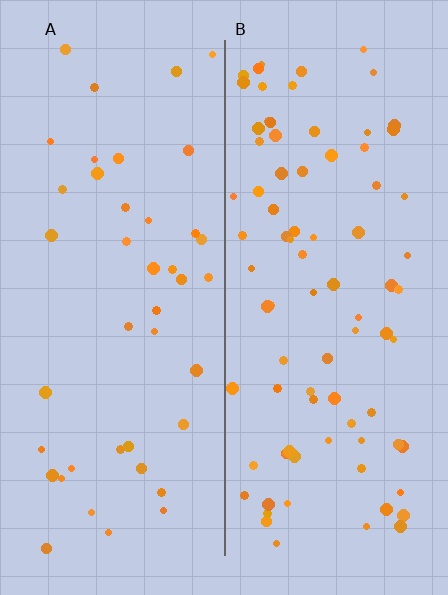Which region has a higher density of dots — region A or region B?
B (the right).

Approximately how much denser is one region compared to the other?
Approximately 2.0× — region B over region A.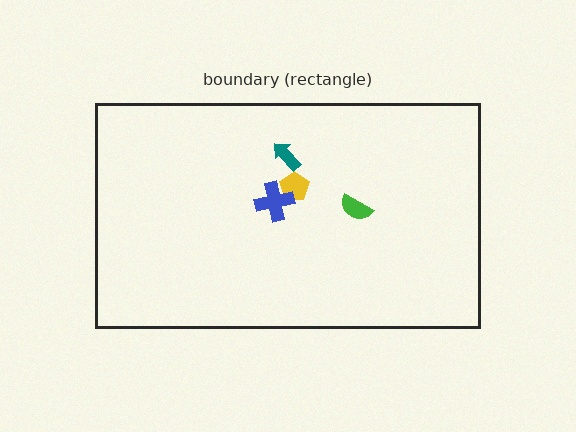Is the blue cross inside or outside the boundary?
Inside.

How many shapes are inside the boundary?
4 inside, 0 outside.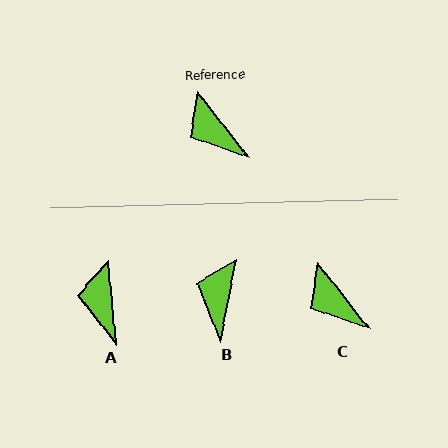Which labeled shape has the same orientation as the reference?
C.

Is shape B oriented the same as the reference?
No, it is off by about 49 degrees.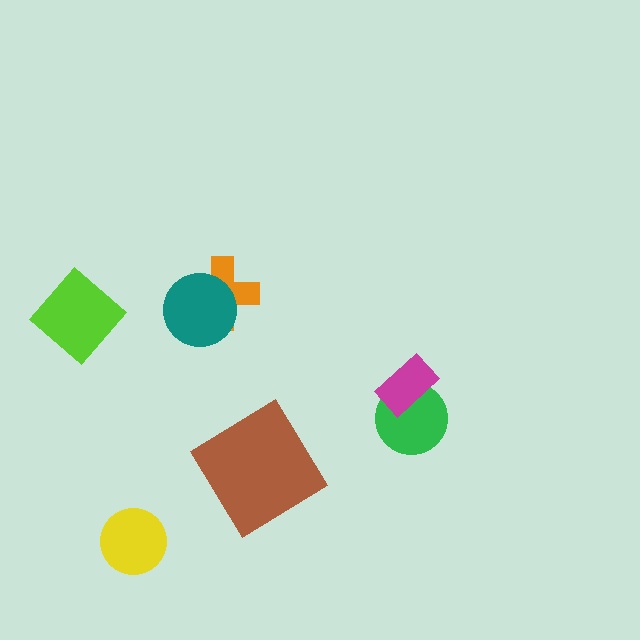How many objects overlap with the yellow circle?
0 objects overlap with the yellow circle.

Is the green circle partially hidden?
Yes, it is partially covered by another shape.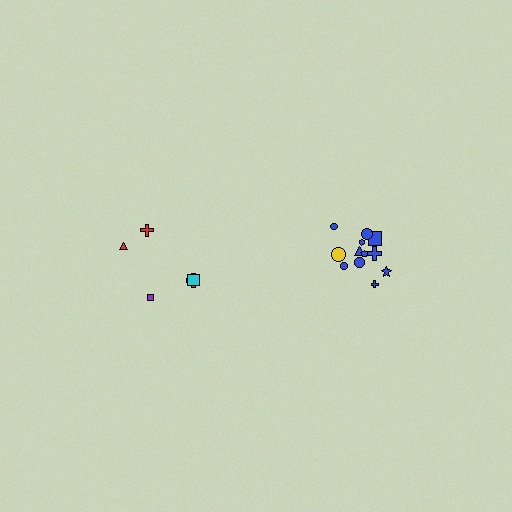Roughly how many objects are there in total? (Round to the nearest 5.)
Roughly 15 objects in total.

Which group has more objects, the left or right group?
The right group.